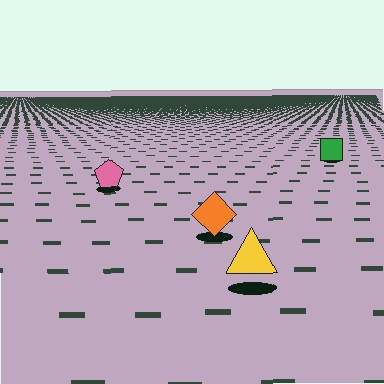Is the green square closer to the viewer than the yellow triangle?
No. The yellow triangle is closer — you can tell from the texture gradient: the ground texture is coarser near it.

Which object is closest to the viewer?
The yellow triangle is closest. The texture marks near it are larger and more spread out.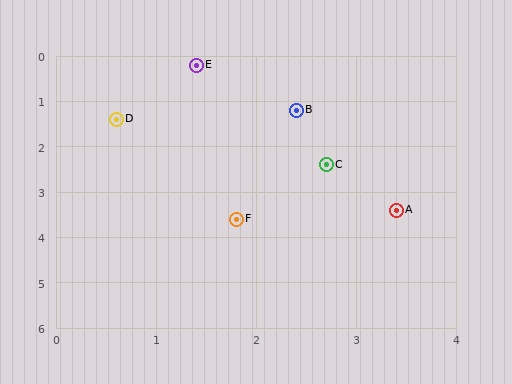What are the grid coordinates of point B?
Point B is at approximately (2.4, 1.2).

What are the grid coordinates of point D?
Point D is at approximately (0.6, 1.4).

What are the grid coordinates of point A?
Point A is at approximately (3.4, 3.4).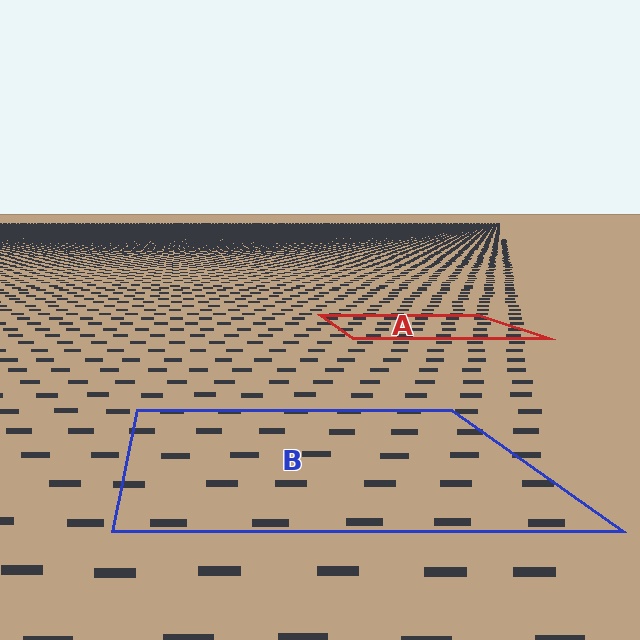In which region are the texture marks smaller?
The texture marks are smaller in region A, because it is farther away.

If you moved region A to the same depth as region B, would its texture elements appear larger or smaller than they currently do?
They would appear larger. At a closer depth, the same texture elements are projected at a bigger on-screen size.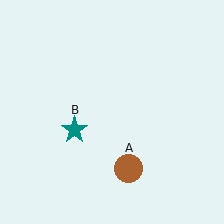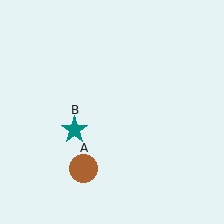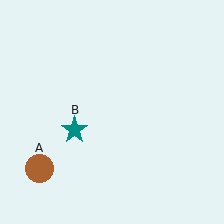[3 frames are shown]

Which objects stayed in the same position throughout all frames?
Teal star (object B) remained stationary.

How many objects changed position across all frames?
1 object changed position: brown circle (object A).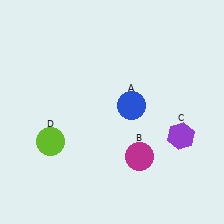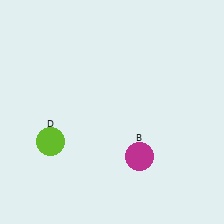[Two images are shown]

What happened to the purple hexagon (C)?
The purple hexagon (C) was removed in Image 2. It was in the bottom-right area of Image 1.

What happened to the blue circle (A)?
The blue circle (A) was removed in Image 2. It was in the top-right area of Image 1.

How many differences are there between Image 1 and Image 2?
There are 2 differences between the two images.